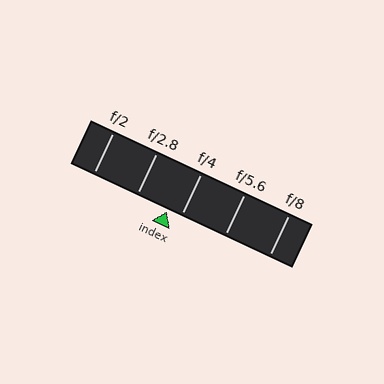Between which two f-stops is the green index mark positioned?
The index mark is between f/2.8 and f/4.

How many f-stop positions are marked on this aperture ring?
There are 5 f-stop positions marked.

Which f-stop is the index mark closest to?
The index mark is closest to f/4.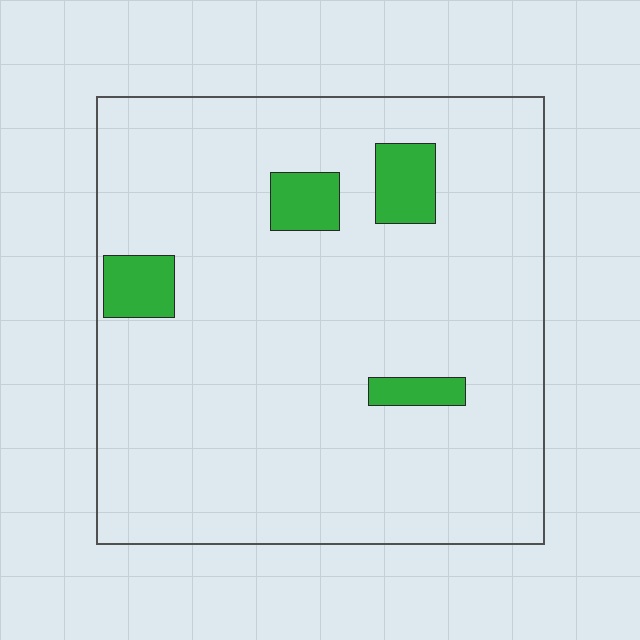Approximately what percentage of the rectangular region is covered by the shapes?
Approximately 10%.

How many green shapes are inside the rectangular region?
4.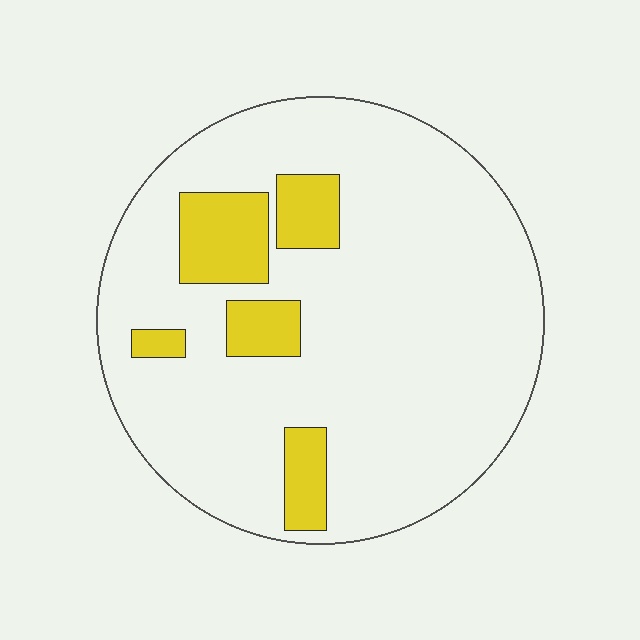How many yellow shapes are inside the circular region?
5.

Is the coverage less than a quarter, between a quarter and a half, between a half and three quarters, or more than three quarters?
Less than a quarter.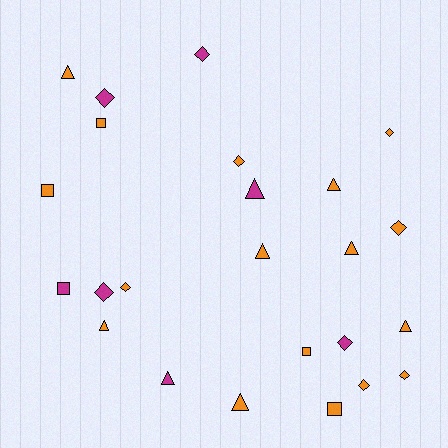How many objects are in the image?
There are 24 objects.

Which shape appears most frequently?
Diamond, with 10 objects.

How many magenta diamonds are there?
There are 4 magenta diamonds.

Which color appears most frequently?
Orange, with 17 objects.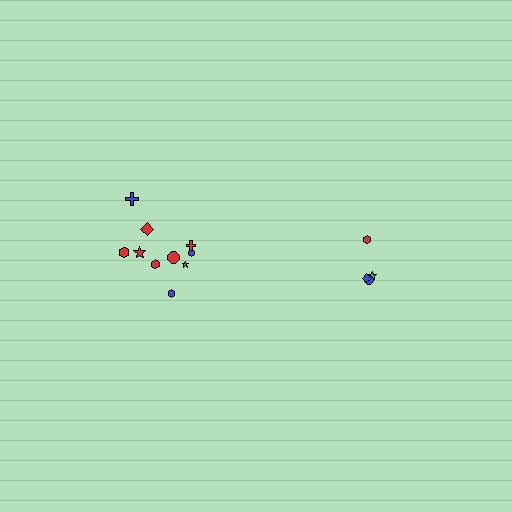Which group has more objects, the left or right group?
The left group.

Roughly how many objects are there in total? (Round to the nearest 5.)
Roughly 15 objects in total.